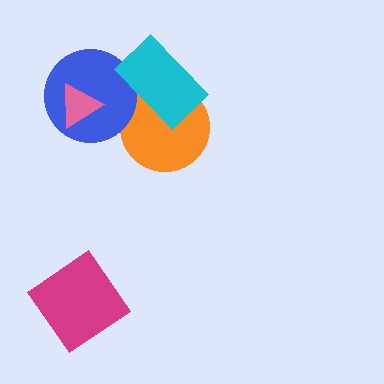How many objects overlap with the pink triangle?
1 object overlaps with the pink triangle.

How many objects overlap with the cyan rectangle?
2 objects overlap with the cyan rectangle.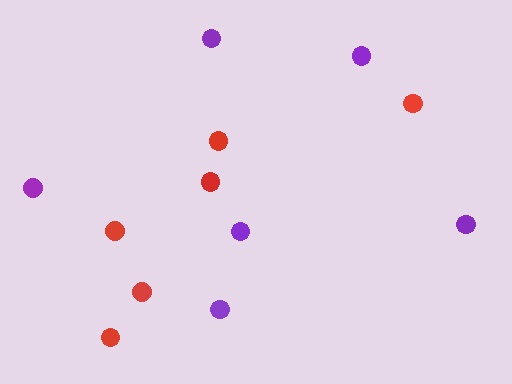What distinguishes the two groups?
There are 2 groups: one group of red circles (6) and one group of purple circles (6).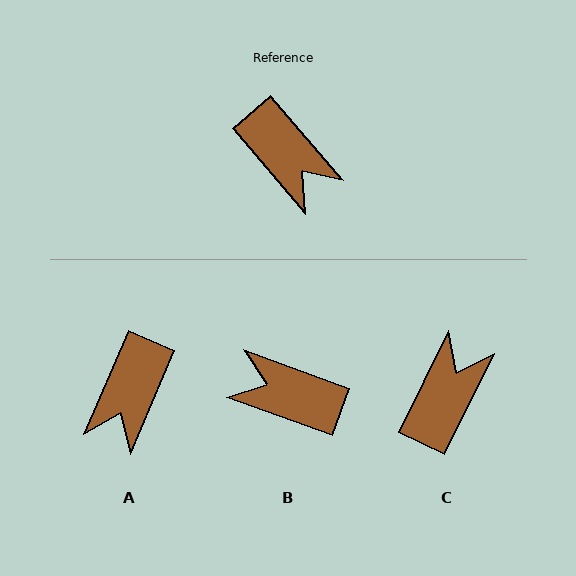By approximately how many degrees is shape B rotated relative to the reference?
Approximately 151 degrees clockwise.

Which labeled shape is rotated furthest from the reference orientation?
B, about 151 degrees away.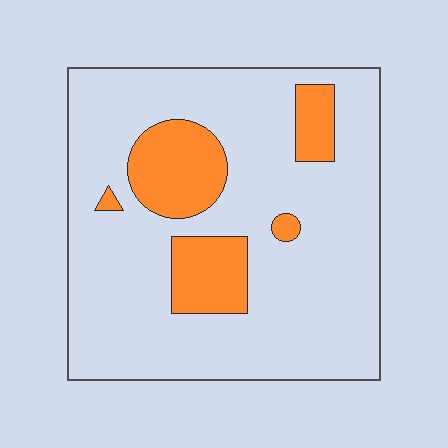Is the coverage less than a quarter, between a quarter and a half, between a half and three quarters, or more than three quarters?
Less than a quarter.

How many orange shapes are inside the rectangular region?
5.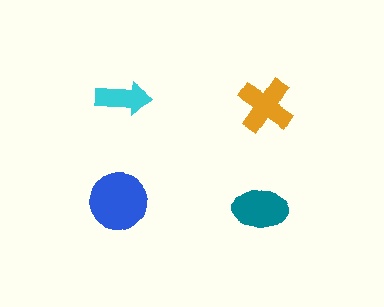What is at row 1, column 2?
An orange cross.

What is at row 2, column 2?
A teal ellipse.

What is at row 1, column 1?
A cyan arrow.